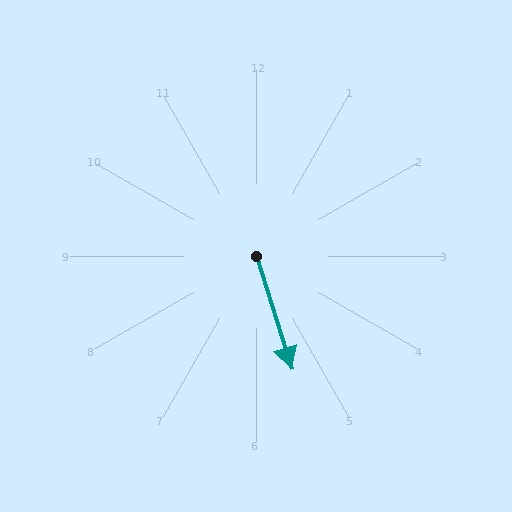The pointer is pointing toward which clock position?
Roughly 5 o'clock.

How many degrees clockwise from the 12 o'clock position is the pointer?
Approximately 162 degrees.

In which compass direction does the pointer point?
South.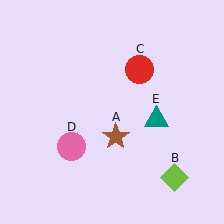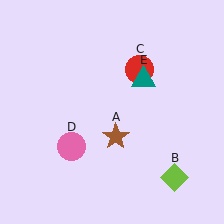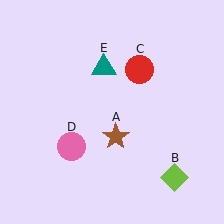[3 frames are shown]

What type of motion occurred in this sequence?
The teal triangle (object E) rotated counterclockwise around the center of the scene.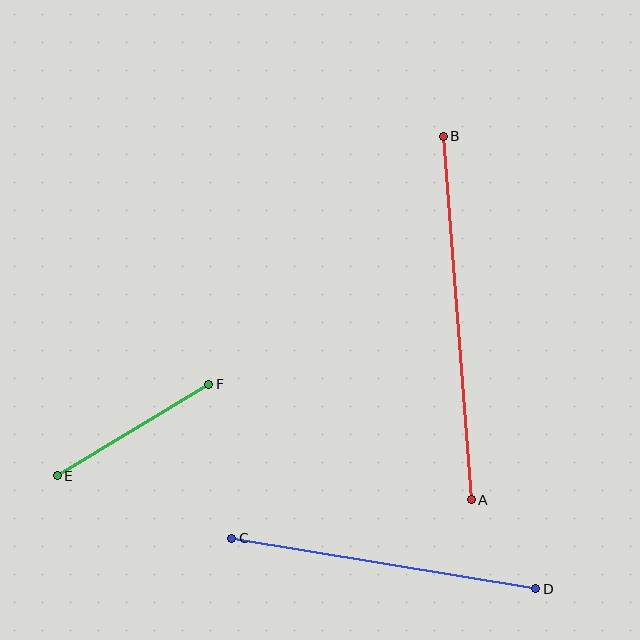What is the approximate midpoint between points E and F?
The midpoint is at approximately (133, 430) pixels.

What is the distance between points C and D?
The distance is approximately 308 pixels.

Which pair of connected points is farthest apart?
Points A and B are farthest apart.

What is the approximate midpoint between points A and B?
The midpoint is at approximately (457, 318) pixels.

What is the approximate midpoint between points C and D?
The midpoint is at approximately (384, 563) pixels.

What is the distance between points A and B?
The distance is approximately 365 pixels.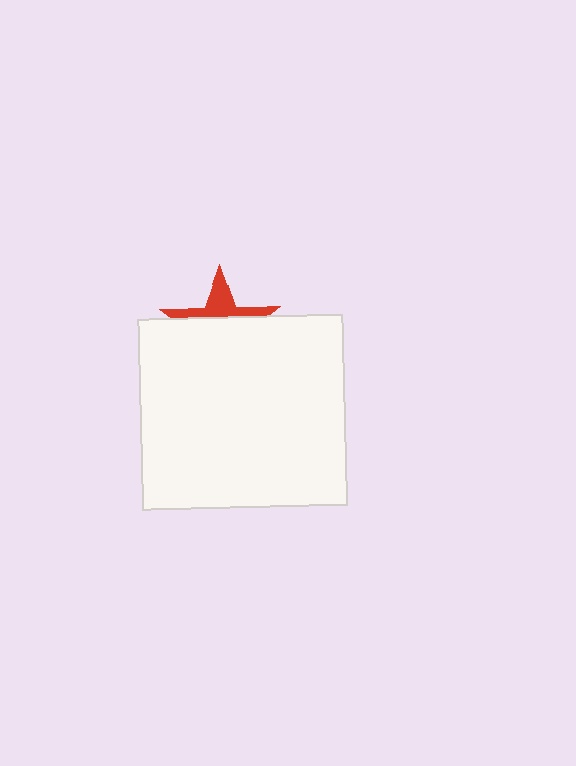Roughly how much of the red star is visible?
A small part of it is visible (roughly 37%).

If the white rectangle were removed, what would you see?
You would see the complete red star.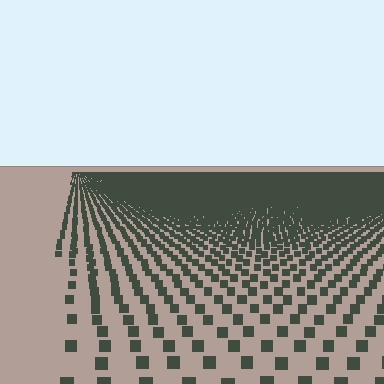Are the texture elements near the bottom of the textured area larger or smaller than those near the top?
Larger. Near the bottom, elements are closer to the viewer and appear at a bigger on-screen size.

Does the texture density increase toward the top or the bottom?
Density increases toward the top.